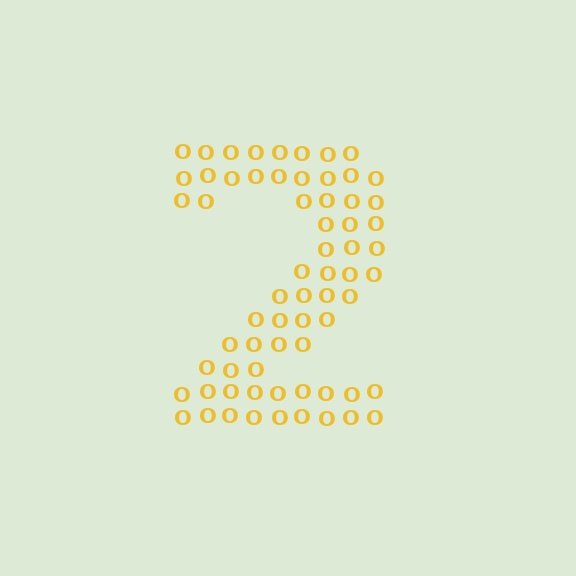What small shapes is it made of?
It is made of small letter O's.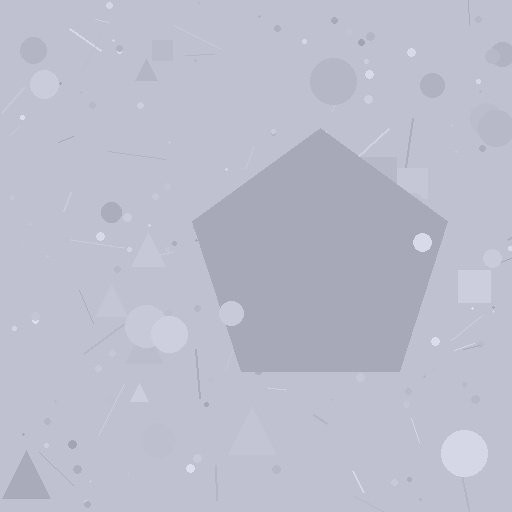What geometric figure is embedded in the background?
A pentagon is embedded in the background.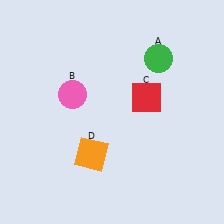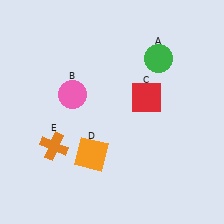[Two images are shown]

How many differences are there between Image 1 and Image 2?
There is 1 difference between the two images.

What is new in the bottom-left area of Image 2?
An orange cross (E) was added in the bottom-left area of Image 2.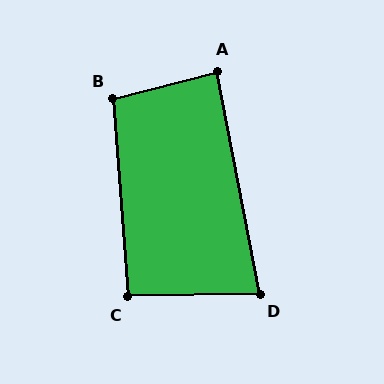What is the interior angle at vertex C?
Approximately 93 degrees (approximately right).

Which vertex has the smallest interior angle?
D, at approximately 80 degrees.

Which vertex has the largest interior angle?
B, at approximately 100 degrees.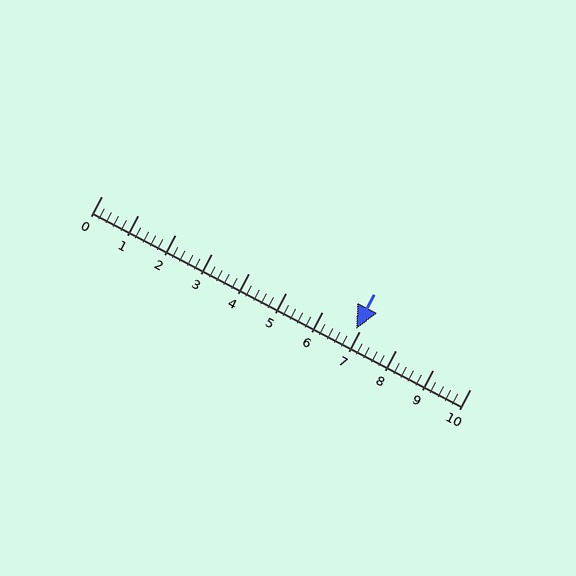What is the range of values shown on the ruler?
The ruler shows values from 0 to 10.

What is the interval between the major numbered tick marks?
The major tick marks are spaced 1 units apart.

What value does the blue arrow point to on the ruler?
The blue arrow points to approximately 6.9.